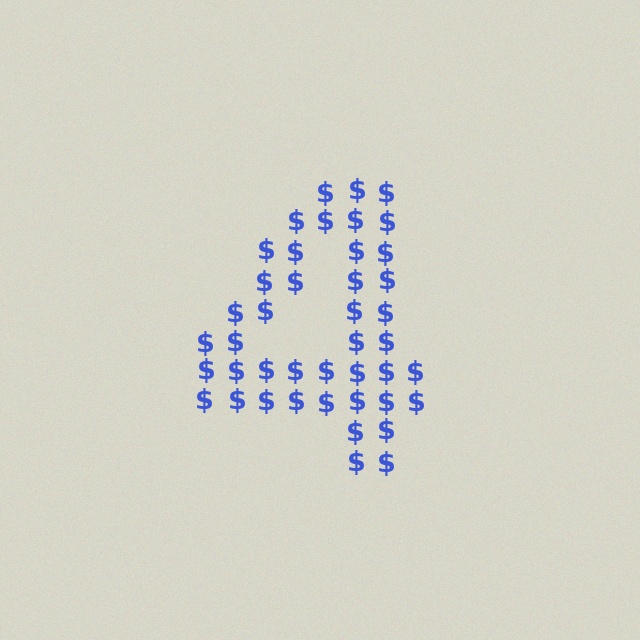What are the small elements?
The small elements are dollar signs.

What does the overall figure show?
The overall figure shows the digit 4.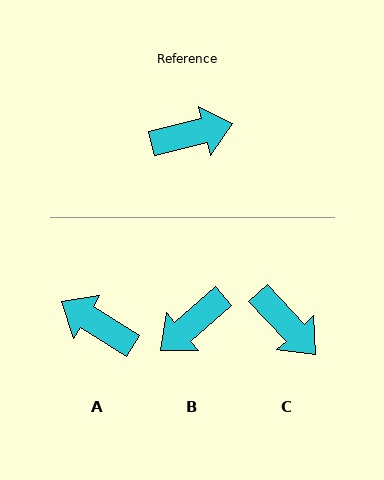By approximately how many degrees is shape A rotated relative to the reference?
Approximately 135 degrees counter-clockwise.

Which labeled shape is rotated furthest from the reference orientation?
B, about 153 degrees away.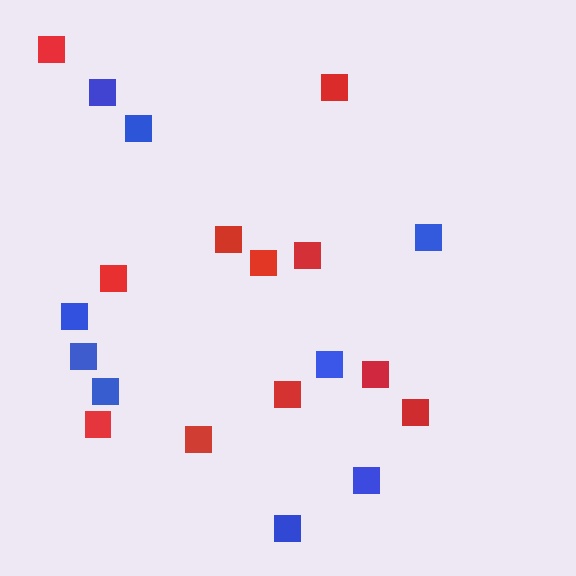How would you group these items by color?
There are 2 groups: one group of blue squares (9) and one group of red squares (11).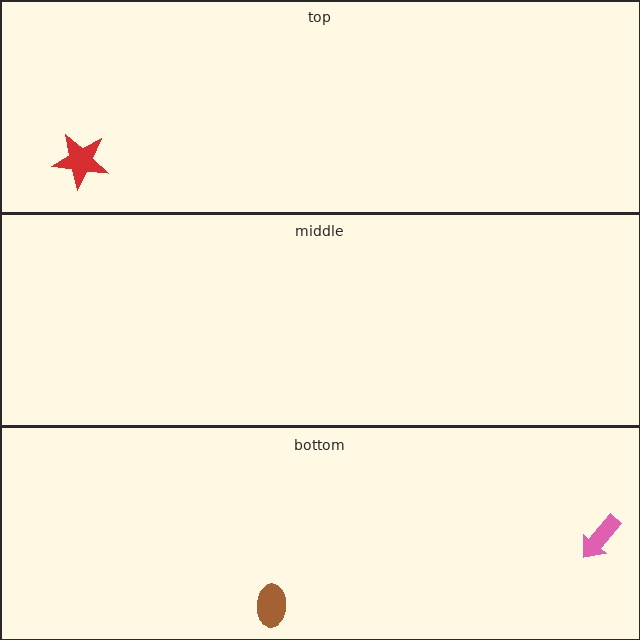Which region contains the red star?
The top region.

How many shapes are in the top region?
1.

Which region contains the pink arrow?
The bottom region.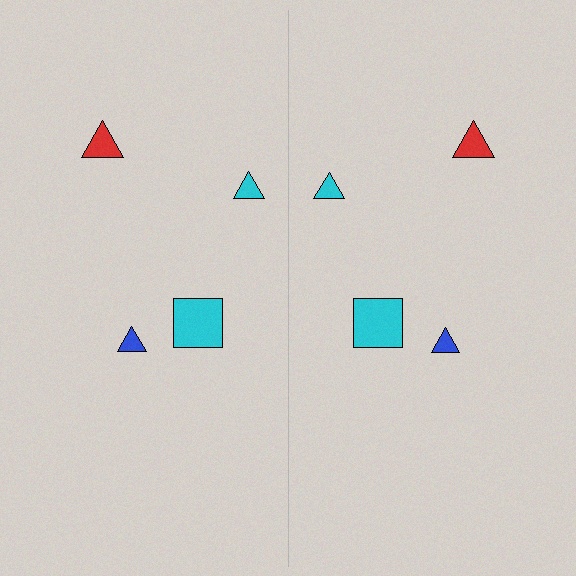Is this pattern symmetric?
Yes, this pattern has bilateral (reflection) symmetry.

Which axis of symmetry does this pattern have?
The pattern has a vertical axis of symmetry running through the center of the image.